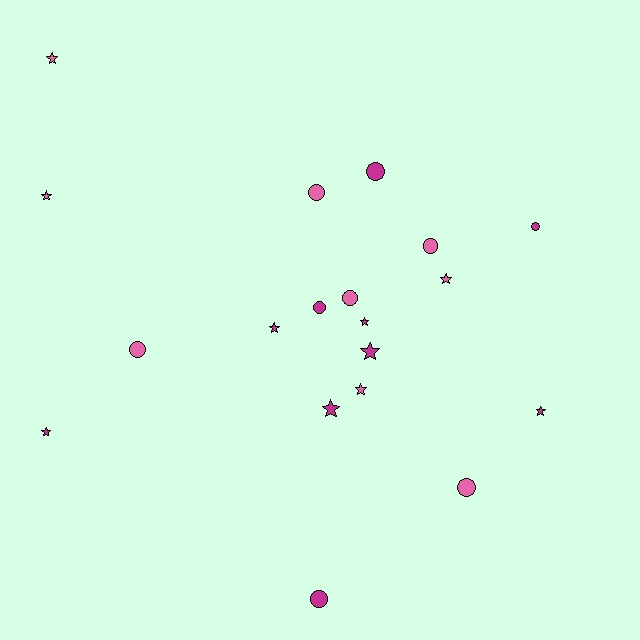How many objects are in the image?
There are 19 objects.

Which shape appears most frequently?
Star, with 10 objects.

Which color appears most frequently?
Magenta, with 10 objects.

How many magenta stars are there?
There are 6 magenta stars.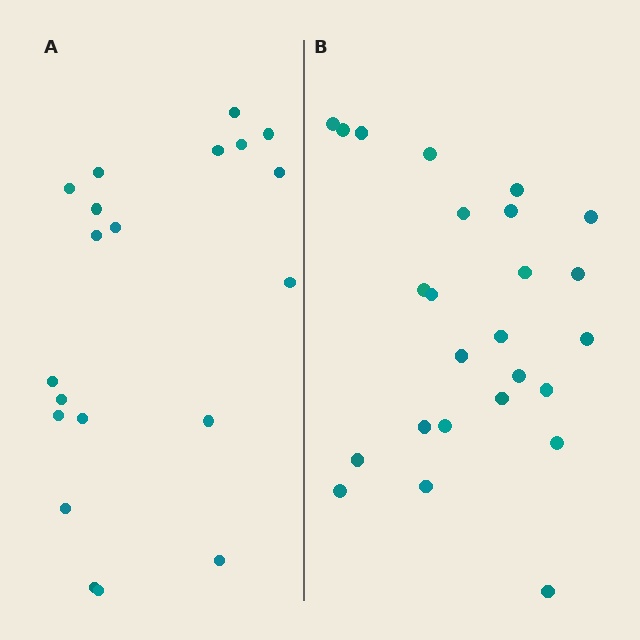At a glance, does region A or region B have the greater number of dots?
Region B (the right region) has more dots.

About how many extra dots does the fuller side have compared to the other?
Region B has about 5 more dots than region A.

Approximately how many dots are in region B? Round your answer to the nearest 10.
About 20 dots. (The exact count is 25, which rounds to 20.)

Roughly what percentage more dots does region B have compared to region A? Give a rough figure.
About 25% more.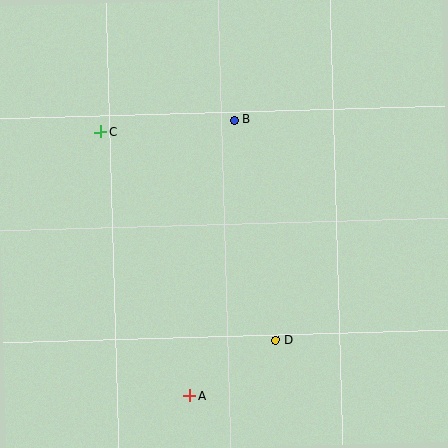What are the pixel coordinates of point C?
Point C is at (101, 132).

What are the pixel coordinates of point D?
Point D is at (276, 340).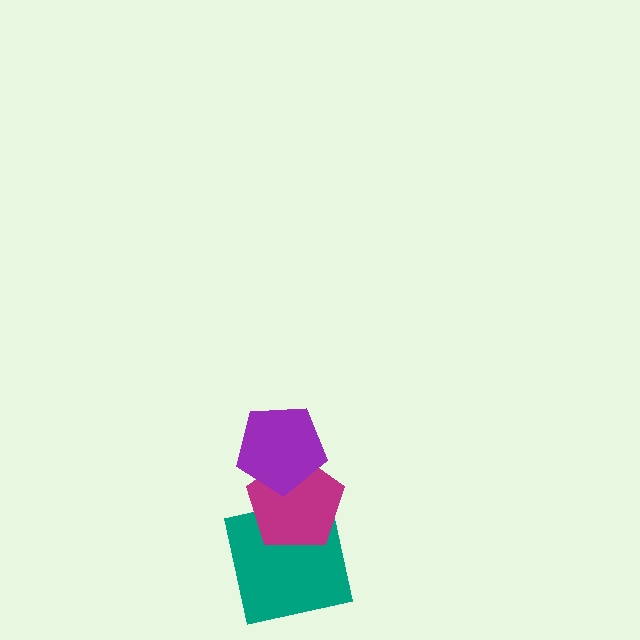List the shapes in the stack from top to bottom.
From top to bottom: the purple pentagon, the magenta pentagon, the teal square.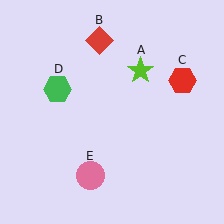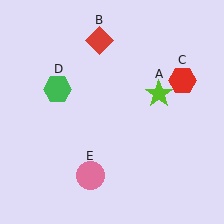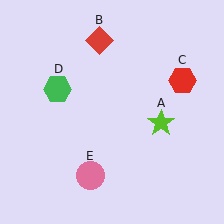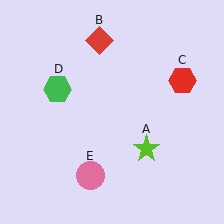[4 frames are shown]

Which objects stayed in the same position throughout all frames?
Red diamond (object B) and red hexagon (object C) and green hexagon (object D) and pink circle (object E) remained stationary.